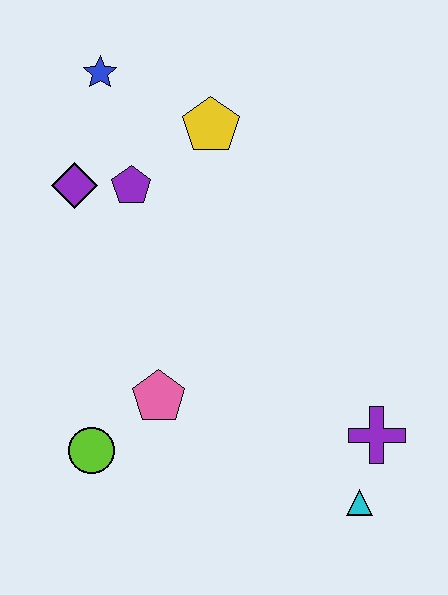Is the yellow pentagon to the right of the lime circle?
Yes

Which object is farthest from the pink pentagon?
The blue star is farthest from the pink pentagon.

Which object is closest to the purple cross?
The cyan triangle is closest to the purple cross.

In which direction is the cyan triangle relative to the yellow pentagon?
The cyan triangle is below the yellow pentagon.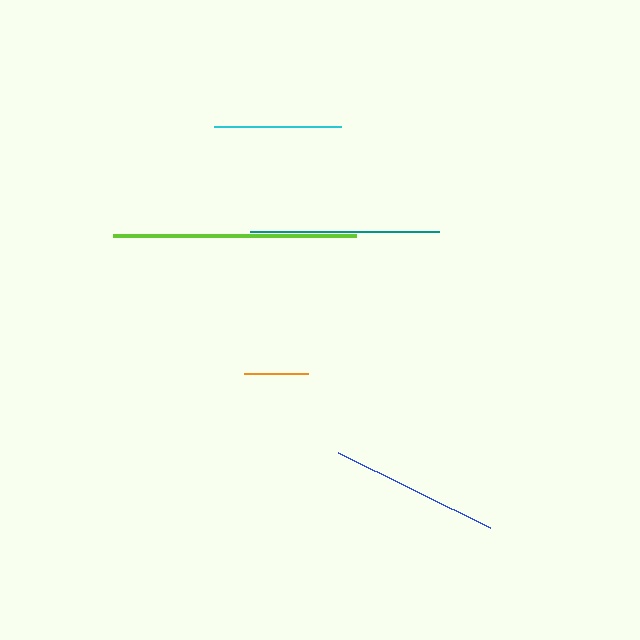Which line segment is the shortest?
The orange line is the shortest at approximately 65 pixels.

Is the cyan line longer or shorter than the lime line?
The lime line is longer than the cyan line.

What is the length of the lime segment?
The lime segment is approximately 244 pixels long.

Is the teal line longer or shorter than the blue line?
The teal line is longer than the blue line.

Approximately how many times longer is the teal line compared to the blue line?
The teal line is approximately 1.1 times the length of the blue line.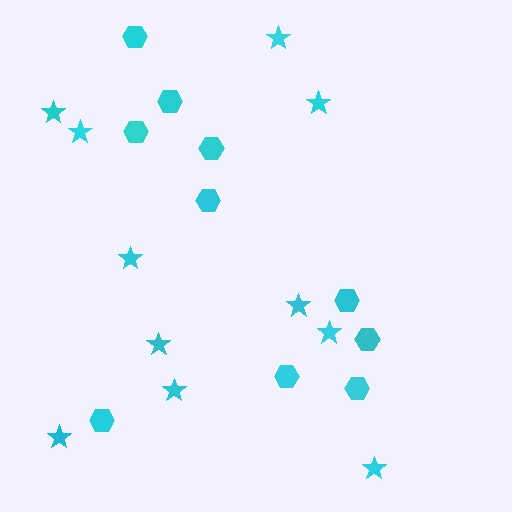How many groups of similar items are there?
There are 2 groups: one group of hexagons (10) and one group of stars (11).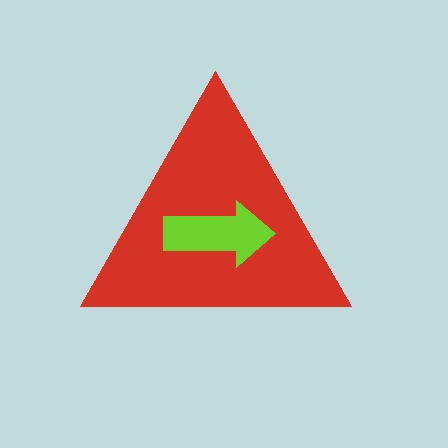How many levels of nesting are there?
2.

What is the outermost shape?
The red triangle.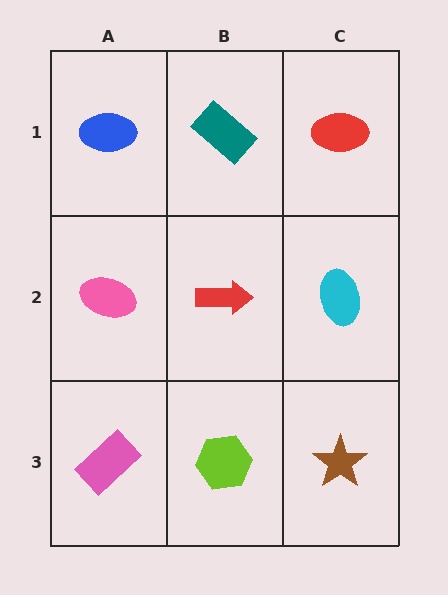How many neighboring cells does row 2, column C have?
3.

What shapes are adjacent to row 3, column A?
A pink ellipse (row 2, column A), a lime hexagon (row 3, column B).